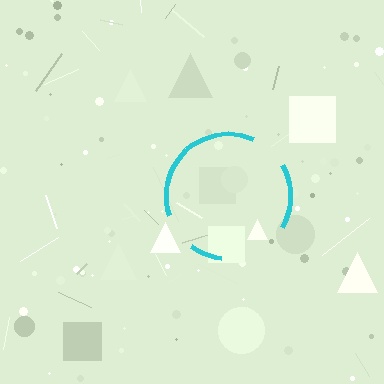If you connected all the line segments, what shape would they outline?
They would outline a circle.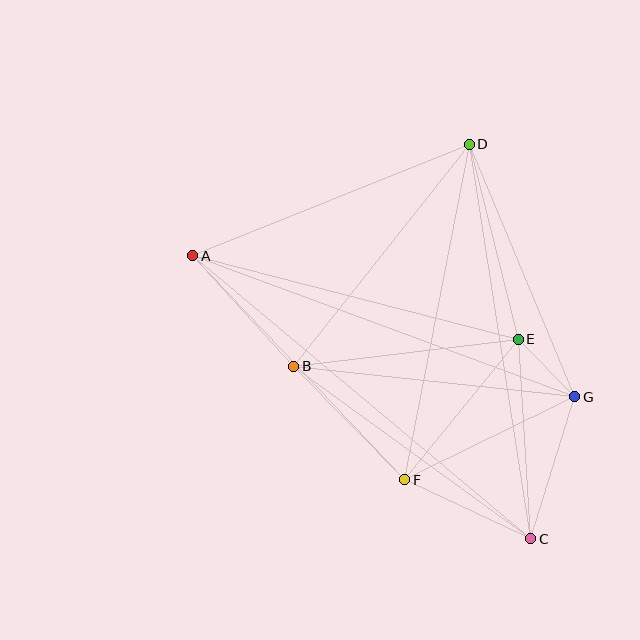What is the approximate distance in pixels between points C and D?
The distance between C and D is approximately 400 pixels.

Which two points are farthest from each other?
Points A and C are farthest from each other.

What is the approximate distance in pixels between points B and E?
The distance between B and E is approximately 226 pixels.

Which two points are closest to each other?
Points E and G are closest to each other.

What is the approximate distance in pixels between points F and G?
The distance between F and G is approximately 189 pixels.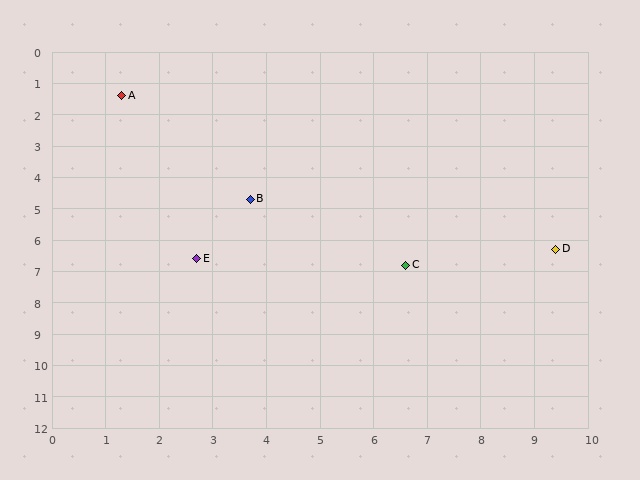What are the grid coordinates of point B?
Point B is at approximately (3.7, 4.7).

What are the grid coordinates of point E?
Point E is at approximately (2.7, 6.6).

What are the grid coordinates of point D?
Point D is at approximately (9.4, 6.3).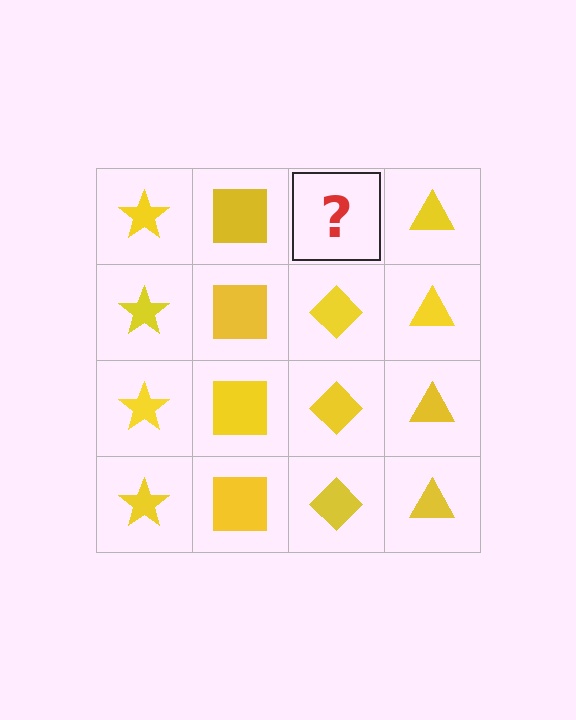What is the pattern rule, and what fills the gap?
The rule is that each column has a consistent shape. The gap should be filled with a yellow diamond.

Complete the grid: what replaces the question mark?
The question mark should be replaced with a yellow diamond.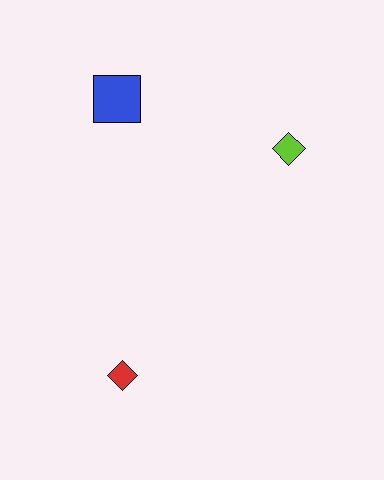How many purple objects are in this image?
There are no purple objects.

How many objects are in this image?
There are 3 objects.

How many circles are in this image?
There are no circles.